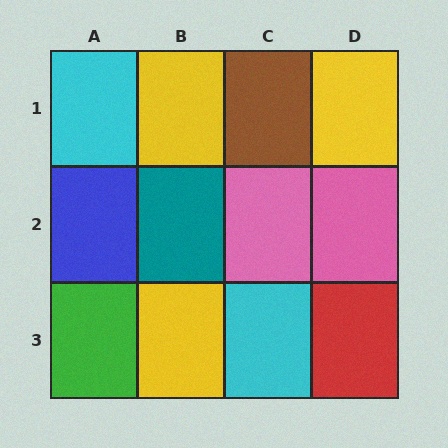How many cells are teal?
1 cell is teal.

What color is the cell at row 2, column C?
Pink.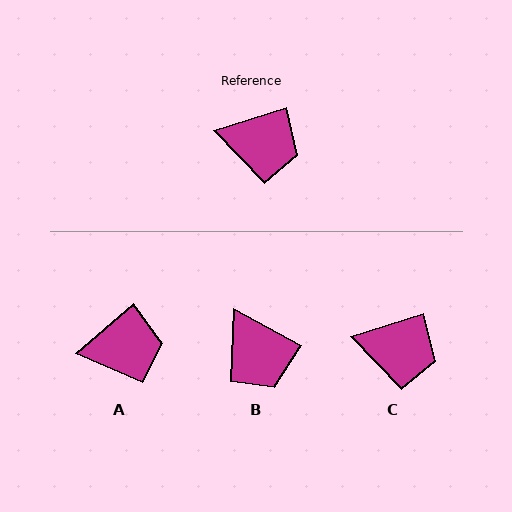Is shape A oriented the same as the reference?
No, it is off by about 23 degrees.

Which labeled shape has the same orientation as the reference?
C.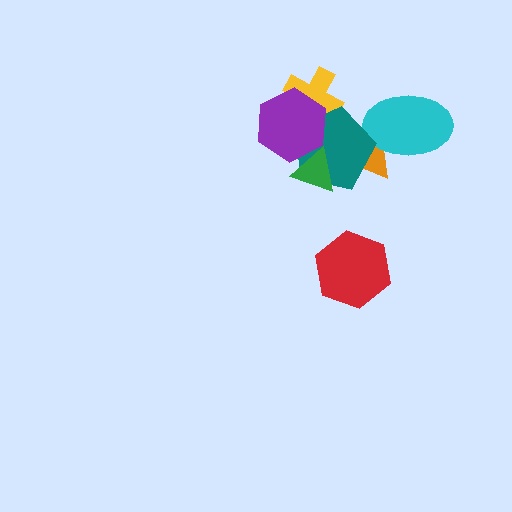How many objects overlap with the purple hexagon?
3 objects overlap with the purple hexagon.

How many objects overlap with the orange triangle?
2 objects overlap with the orange triangle.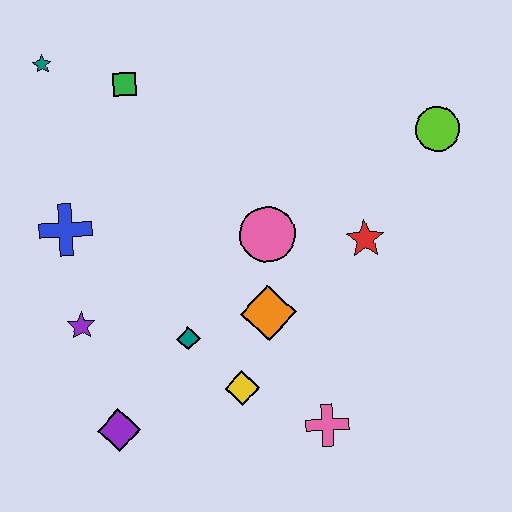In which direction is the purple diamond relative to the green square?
The purple diamond is below the green square.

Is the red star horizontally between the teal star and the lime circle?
Yes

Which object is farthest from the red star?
The teal star is farthest from the red star.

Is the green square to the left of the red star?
Yes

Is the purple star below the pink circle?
Yes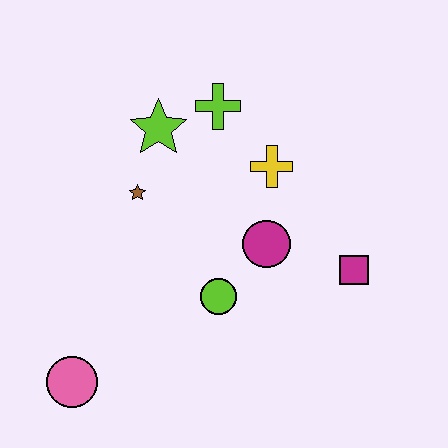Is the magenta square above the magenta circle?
No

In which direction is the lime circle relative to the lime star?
The lime circle is below the lime star.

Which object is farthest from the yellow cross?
The pink circle is farthest from the yellow cross.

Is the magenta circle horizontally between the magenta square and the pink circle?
Yes